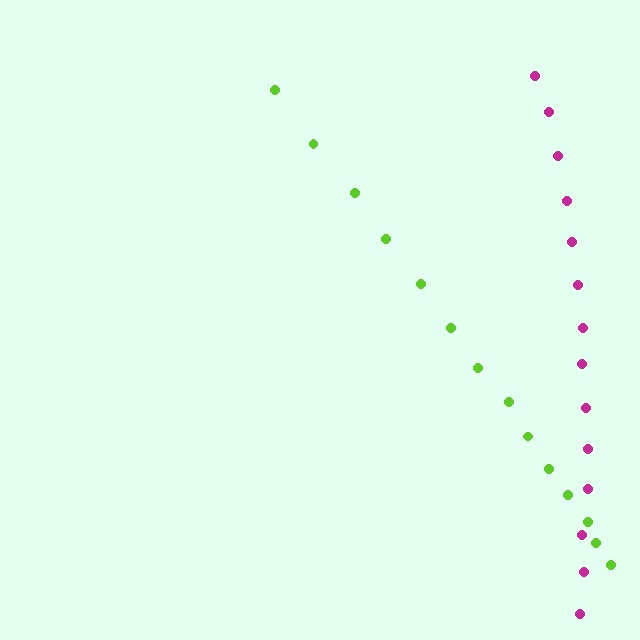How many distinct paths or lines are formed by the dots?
There are 2 distinct paths.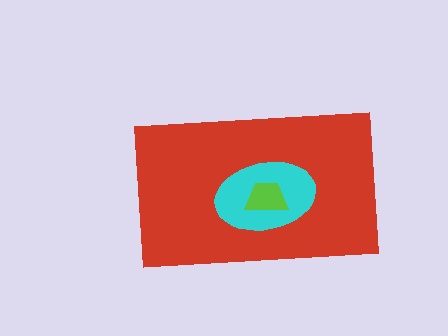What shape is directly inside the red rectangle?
The cyan ellipse.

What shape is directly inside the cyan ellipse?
The lime trapezoid.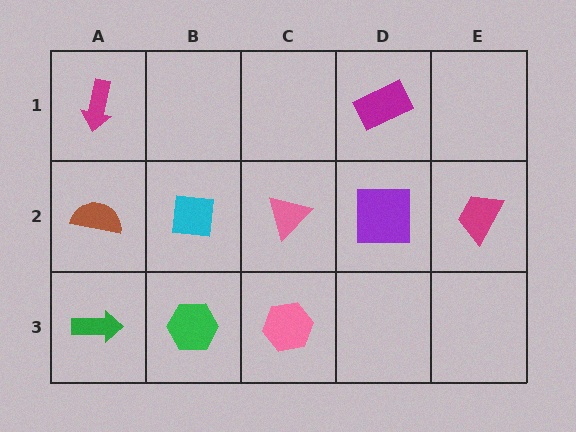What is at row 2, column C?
A pink triangle.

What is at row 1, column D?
A magenta rectangle.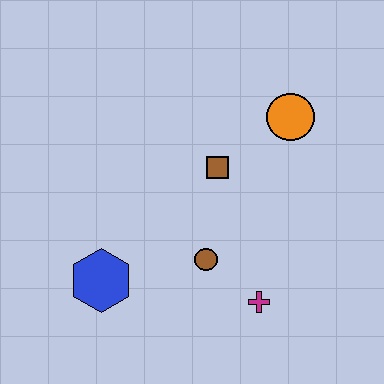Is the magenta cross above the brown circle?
No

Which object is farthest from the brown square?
The blue hexagon is farthest from the brown square.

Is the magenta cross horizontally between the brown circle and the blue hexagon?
No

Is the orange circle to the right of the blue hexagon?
Yes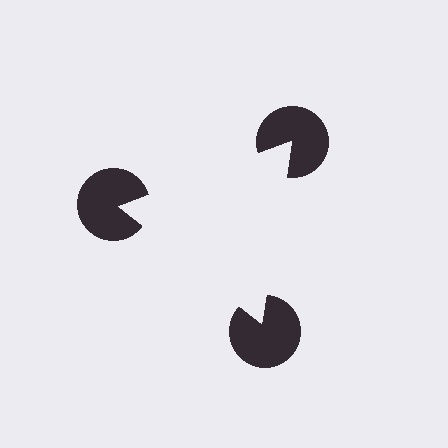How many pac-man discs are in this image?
There are 3 — one at each vertex of the illusory triangle.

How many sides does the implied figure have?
3 sides.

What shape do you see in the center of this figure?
An illusory triangle — its edges are inferred from the aligned wedge cuts in the pac-man discs, not physically drawn.